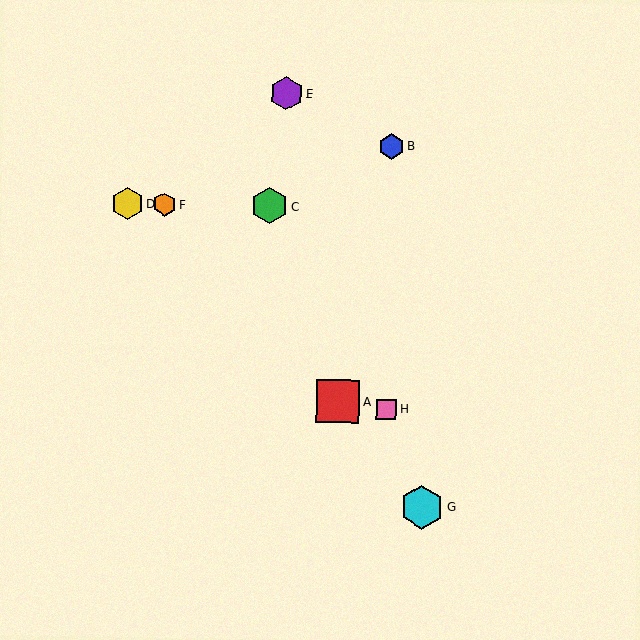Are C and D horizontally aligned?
Yes, both are at y≈206.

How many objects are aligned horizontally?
3 objects (C, D, F) are aligned horizontally.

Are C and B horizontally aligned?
No, C is at y≈206 and B is at y≈147.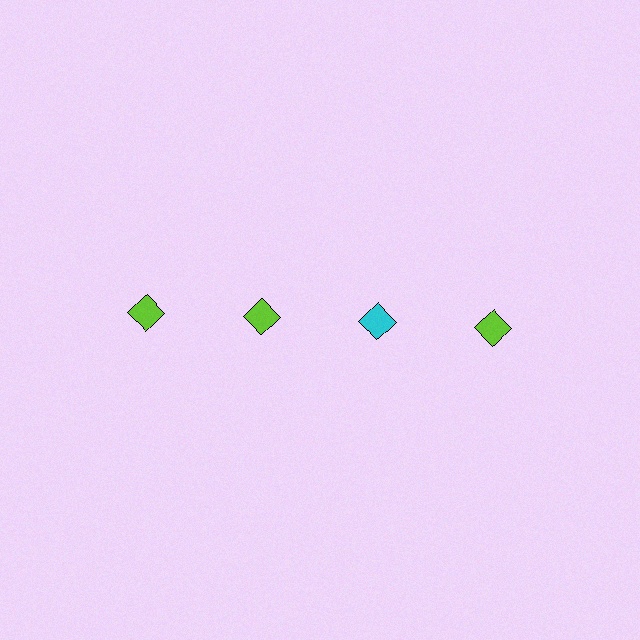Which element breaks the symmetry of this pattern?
The cyan diamond in the top row, center column breaks the symmetry. All other shapes are lime diamonds.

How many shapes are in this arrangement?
There are 4 shapes arranged in a grid pattern.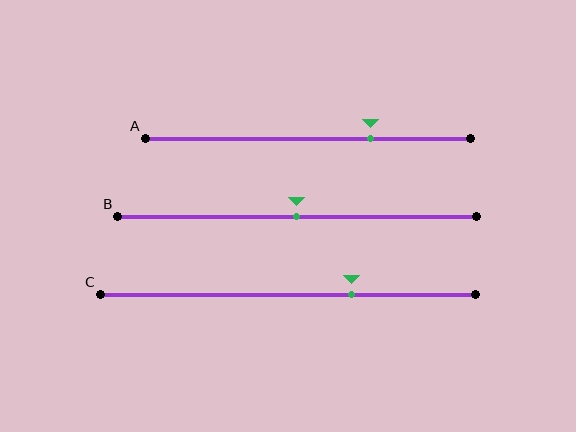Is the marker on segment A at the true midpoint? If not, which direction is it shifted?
No, the marker on segment A is shifted to the right by about 19% of the segment length.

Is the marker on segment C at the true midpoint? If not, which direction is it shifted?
No, the marker on segment C is shifted to the right by about 17% of the segment length.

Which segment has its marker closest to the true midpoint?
Segment B has its marker closest to the true midpoint.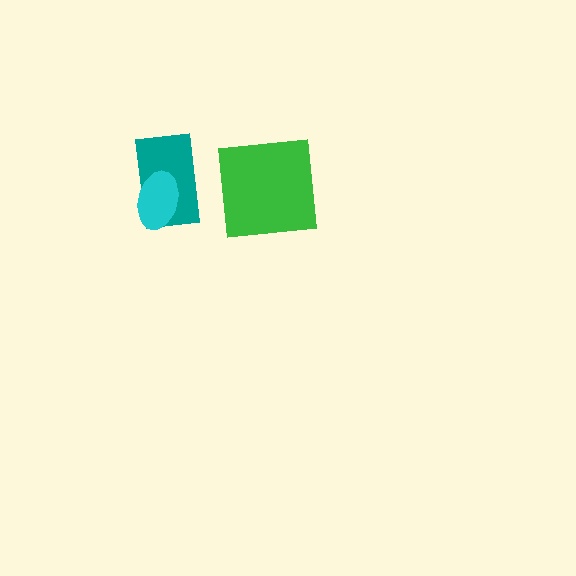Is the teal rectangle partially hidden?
Yes, it is partially covered by another shape.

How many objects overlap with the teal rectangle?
1 object overlaps with the teal rectangle.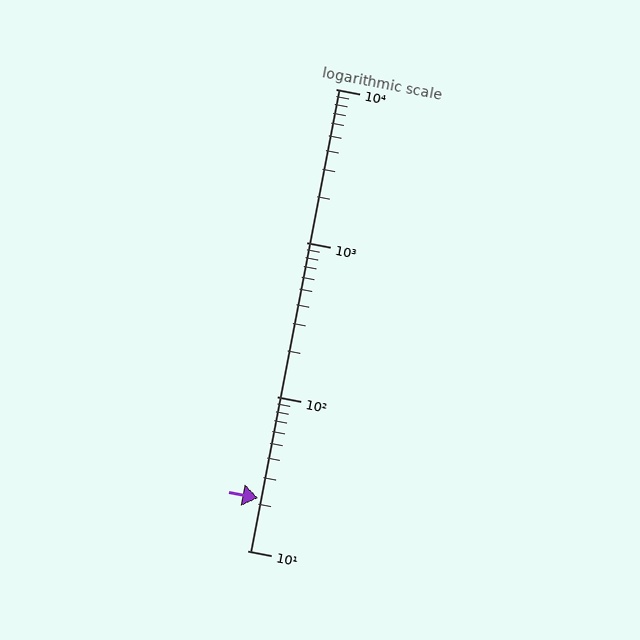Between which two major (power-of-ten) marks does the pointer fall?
The pointer is between 10 and 100.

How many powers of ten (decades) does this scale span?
The scale spans 3 decades, from 10 to 10000.